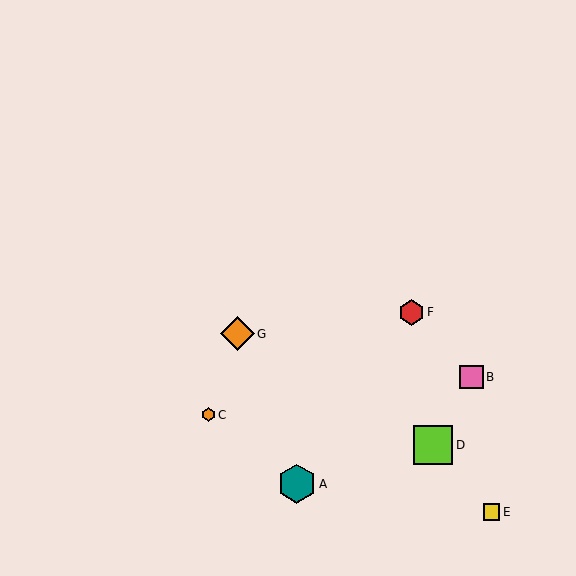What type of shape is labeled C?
Shape C is an orange hexagon.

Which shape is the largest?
The lime square (labeled D) is the largest.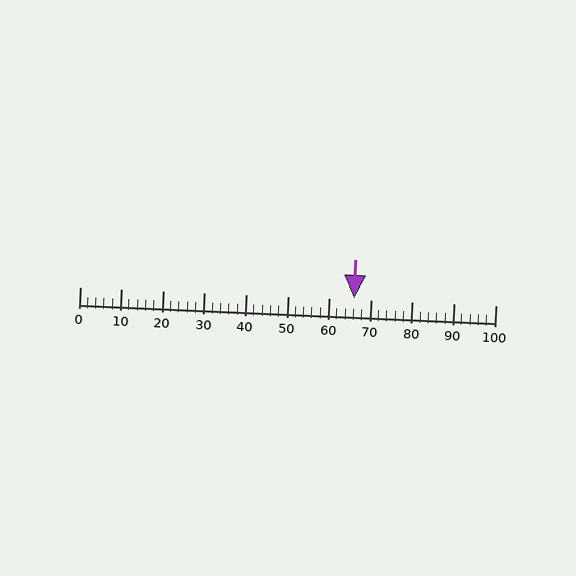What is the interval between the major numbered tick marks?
The major tick marks are spaced 10 units apart.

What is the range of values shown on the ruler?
The ruler shows values from 0 to 100.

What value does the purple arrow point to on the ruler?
The purple arrow points to approximately 66.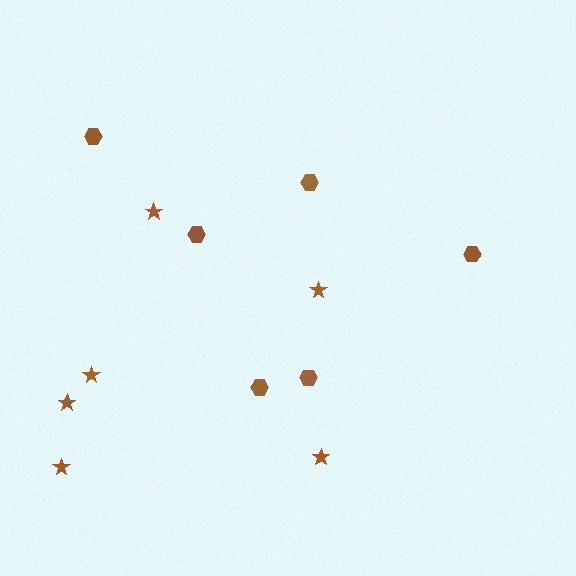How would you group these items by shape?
There are 2 groups: one group of hexagons (6) and one group of stars (6).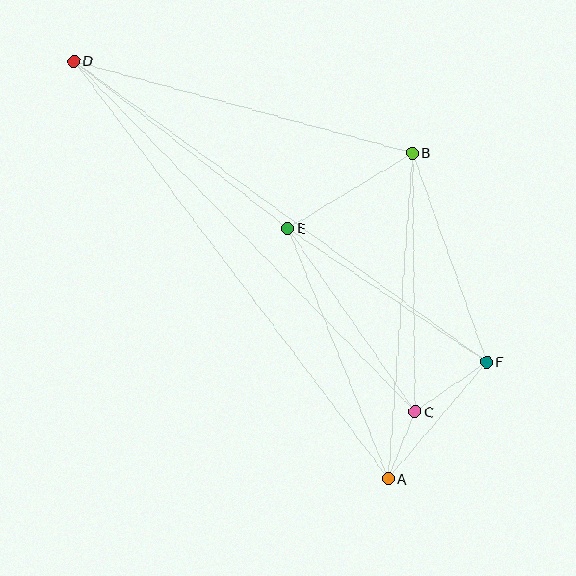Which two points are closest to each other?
Points A and C are closest to each other.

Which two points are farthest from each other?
Points A and D are farthest from each other.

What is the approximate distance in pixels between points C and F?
The distance between C and F is approximately 87 pixels.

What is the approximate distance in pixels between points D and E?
The distance between D and E is approximately 272 pixels.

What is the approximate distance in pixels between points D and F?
The distance between D and F is approximately 511 pixels.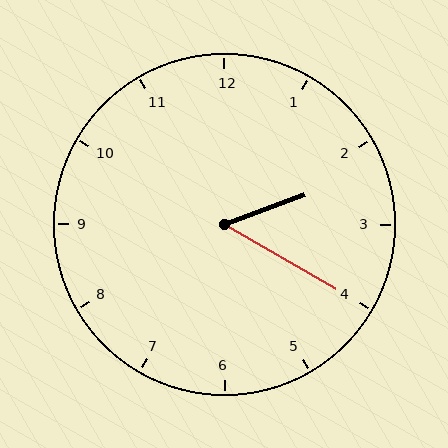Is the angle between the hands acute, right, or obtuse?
It is acute.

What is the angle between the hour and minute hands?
Approximately 50 degrees.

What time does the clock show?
2:20.